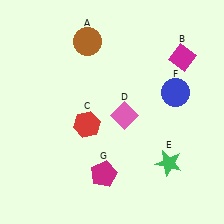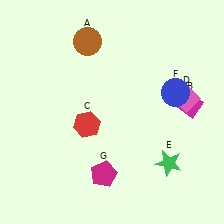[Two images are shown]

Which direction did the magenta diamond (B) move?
The magenta diamond (B) moved down.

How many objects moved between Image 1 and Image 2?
2 objects moved between the two images.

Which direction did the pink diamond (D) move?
The pink diamond (D) moved right.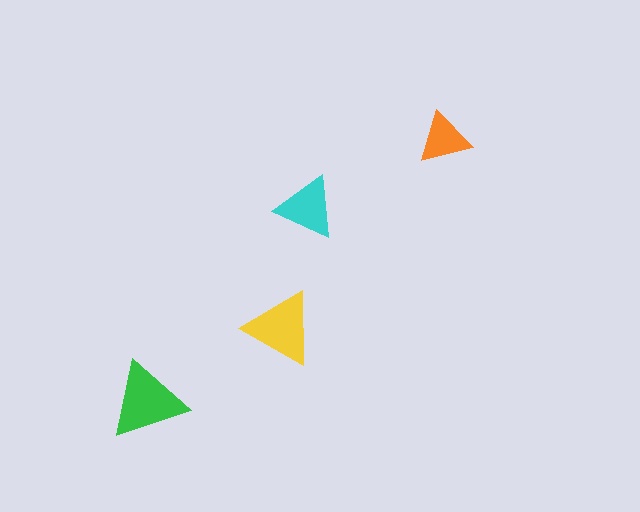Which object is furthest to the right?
The orange triangle is rightmost.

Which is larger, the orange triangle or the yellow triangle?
The yellow one.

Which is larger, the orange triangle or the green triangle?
The green one.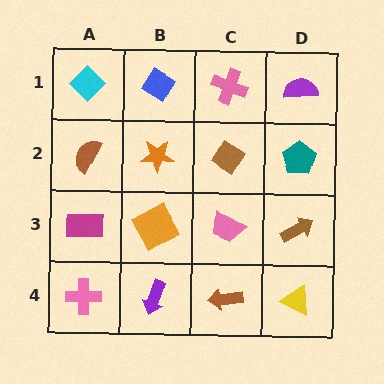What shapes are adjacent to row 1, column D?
A teal pentagon (row 2, column D), a pink cross (row 1, column C).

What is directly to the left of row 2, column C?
An orange star.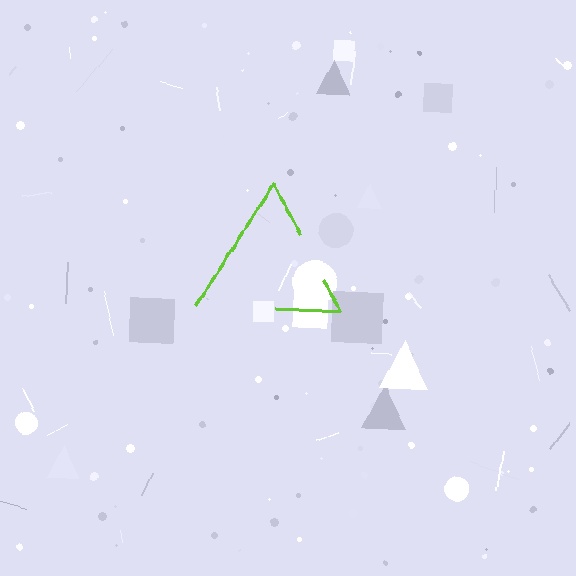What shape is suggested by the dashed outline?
The dashed outline suggests a triangle.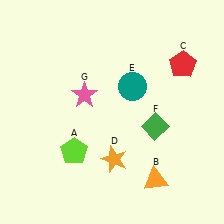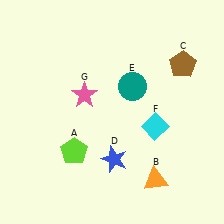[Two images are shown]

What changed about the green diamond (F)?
In Image 1, F is green. In Image 2, it changed to cyan.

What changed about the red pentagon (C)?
In Image 1, C is red. In Image 2, it changed to brown.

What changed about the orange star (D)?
In Image 1, D is orange. In Image 2, it changed to blue.